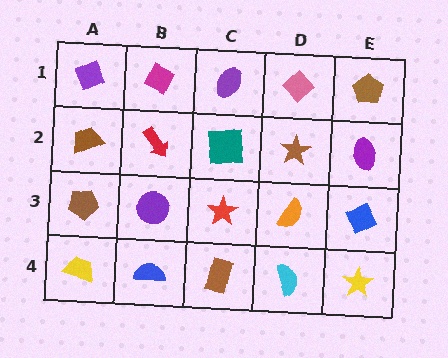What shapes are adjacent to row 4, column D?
An orange semicircle (row 3, column D), a brown rectangle (row 4, column C), a yellow star (row 4, column E).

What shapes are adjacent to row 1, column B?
A red arrow (row 2, column B), a purple diamond (row 1, column A), a purple ellipse (row 1, column C).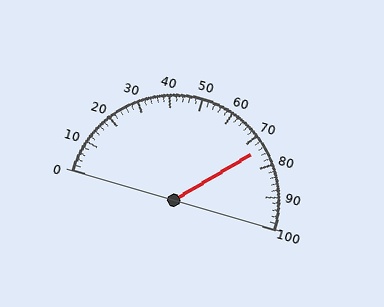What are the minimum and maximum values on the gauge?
The gauge ranges from 0 to 100.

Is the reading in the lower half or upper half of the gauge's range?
The reading is in the upper half of the range (0 to 100).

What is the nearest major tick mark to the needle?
The nearest major tick mark is 70.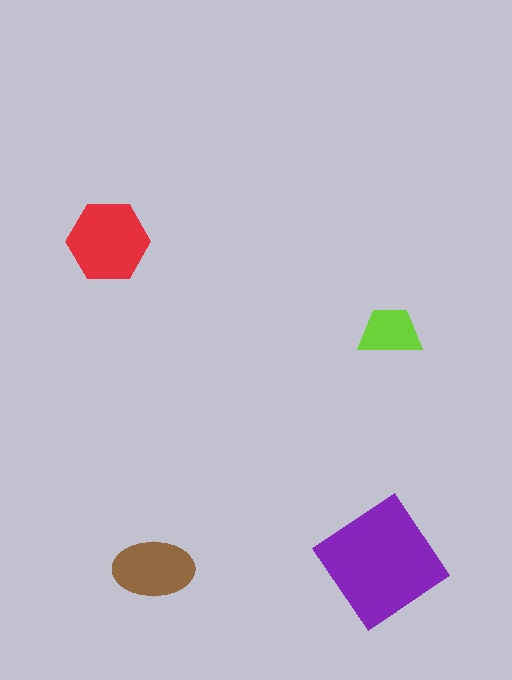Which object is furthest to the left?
The red hexagon is leftmost.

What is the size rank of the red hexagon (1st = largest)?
2nd.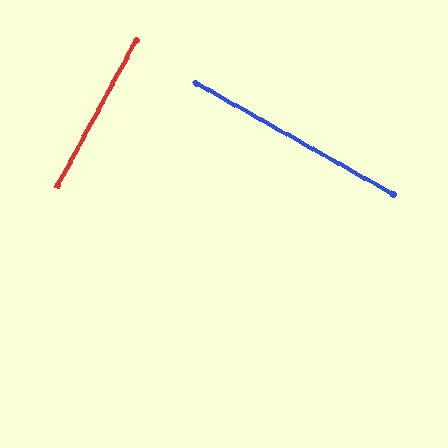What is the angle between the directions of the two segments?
Approximately 89 degrees.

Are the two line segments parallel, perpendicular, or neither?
Perpendicular — they meet at approximately 89°.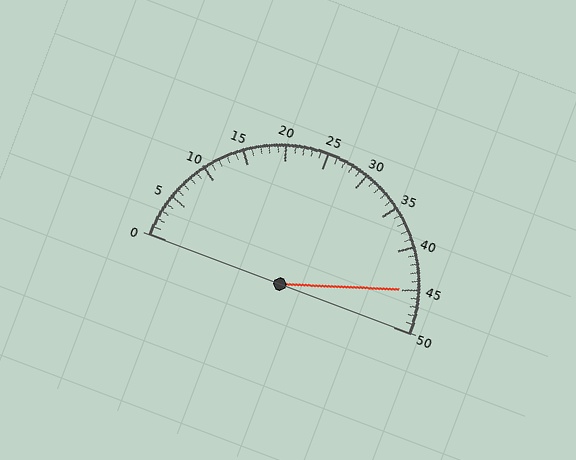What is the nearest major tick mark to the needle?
The nearest major tick mark is 45.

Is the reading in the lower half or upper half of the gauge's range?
The reading is in the upper half of the range (0 to 50).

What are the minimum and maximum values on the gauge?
The gauge ranges from 0 to 50.